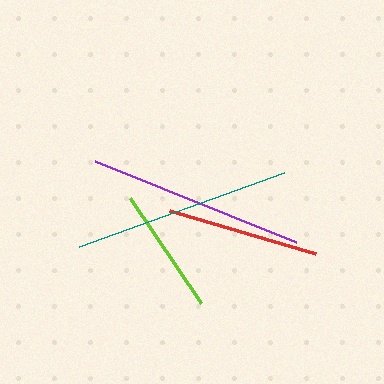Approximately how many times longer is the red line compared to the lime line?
The red line is approximately 1.2 times the length of the lime line.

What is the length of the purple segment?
The purple segment is approximately 216 pixels long.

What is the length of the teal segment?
The teal segment is approximately 218 pixels long.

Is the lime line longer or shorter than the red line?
The red line is longer than the lime line.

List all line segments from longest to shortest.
From longest to shortest: teal, purple, red, lime.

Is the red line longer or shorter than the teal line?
The teal line is longer than the red line.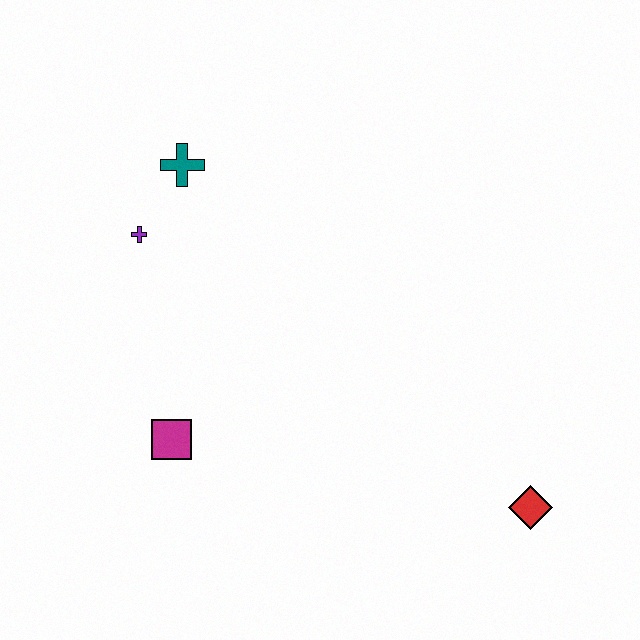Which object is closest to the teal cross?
The purple cross is closest to the teal cross.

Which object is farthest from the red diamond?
The teal cross is farthest from the red diamond.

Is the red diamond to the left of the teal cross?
No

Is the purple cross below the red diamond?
No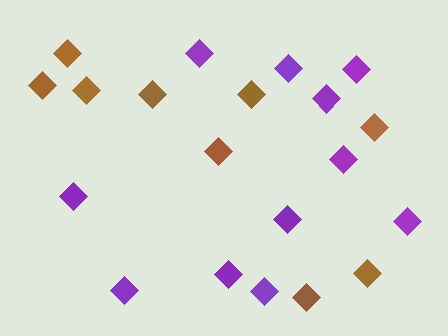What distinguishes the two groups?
There are 2 groups: one group of purple diamonds (11) and one group of brown diamonds (9).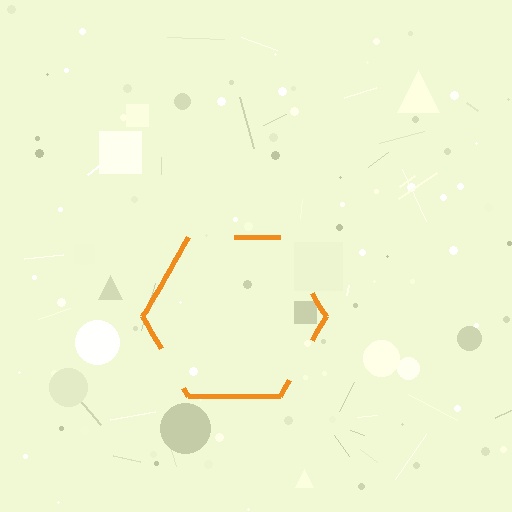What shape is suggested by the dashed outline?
The dashed outline suggests a hexagon.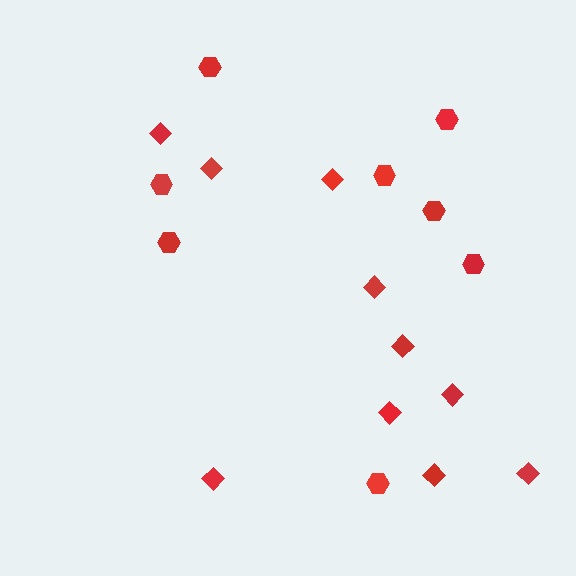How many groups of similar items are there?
There are 2 groups: one group of diamonds (10) and one group of hexagons (8).